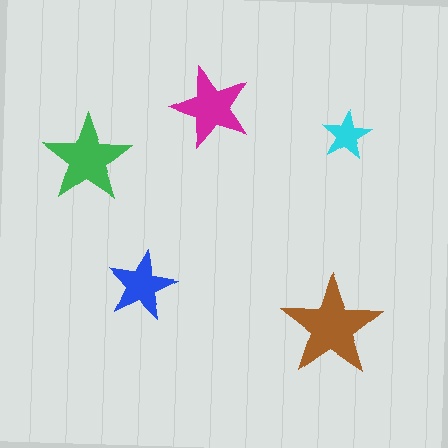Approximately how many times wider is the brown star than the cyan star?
About 2 times wider.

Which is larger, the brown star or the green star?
The brown one.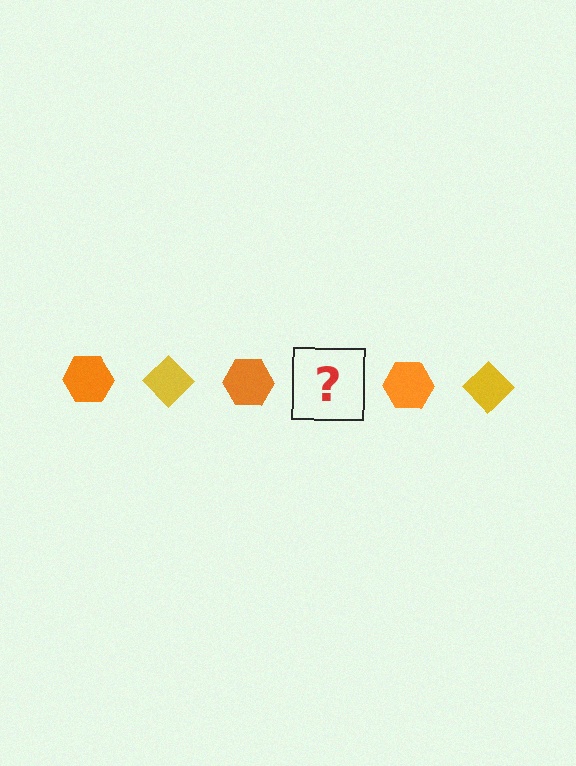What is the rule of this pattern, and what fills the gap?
The rule is that the pattern alternates between orange hexagon and yellow diamond. The gap should be filled with a yellow diamond.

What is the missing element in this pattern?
The missing element is a yellow diamond.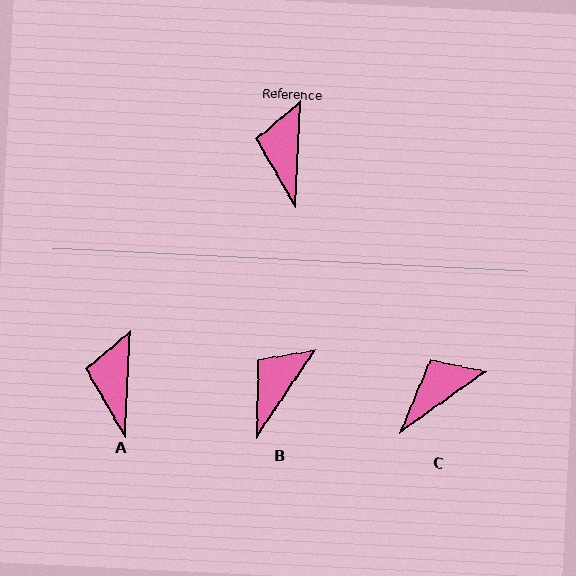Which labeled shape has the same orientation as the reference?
A.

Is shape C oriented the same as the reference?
No, it is off by about 52 degrees.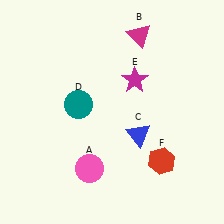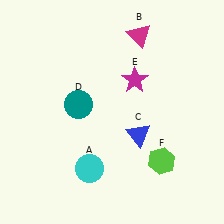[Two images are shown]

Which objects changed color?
A changed from pink to cyan. F changed from red to lime.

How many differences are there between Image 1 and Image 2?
There are 2 differences between the two images.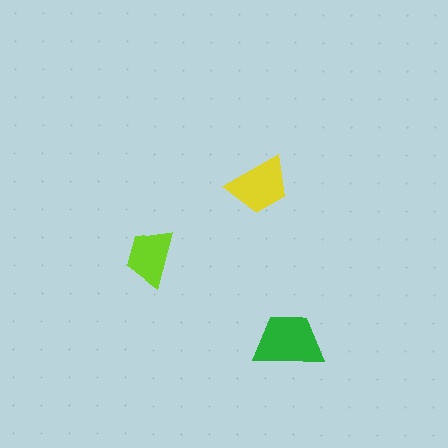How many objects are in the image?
There are 3 objects in the image.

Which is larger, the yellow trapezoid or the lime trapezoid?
The yellow one.